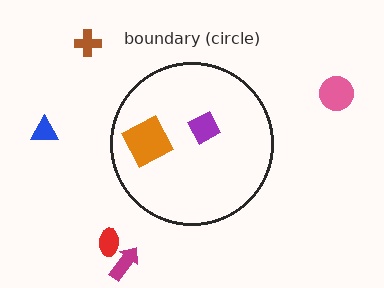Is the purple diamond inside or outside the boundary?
Inside.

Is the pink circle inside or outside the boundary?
Outside.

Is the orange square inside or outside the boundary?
Inside.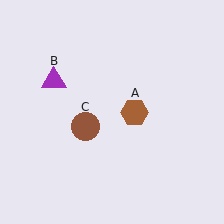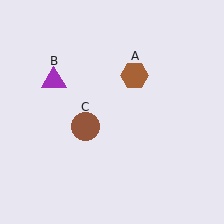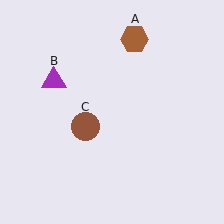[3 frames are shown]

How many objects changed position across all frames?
1 object changed position: brown hexagon (object A).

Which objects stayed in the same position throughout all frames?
Purple triangle (object B) and brown circle (object C) remained stationary.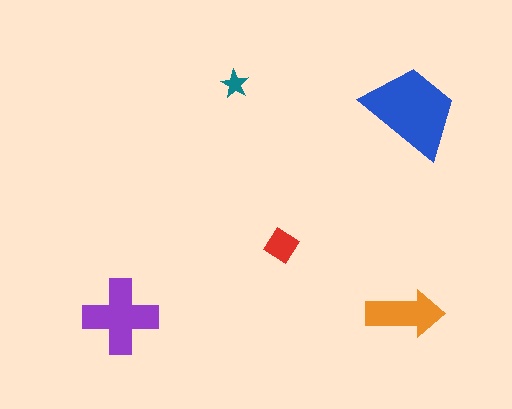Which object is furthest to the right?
The blue trapezoid is rightmost.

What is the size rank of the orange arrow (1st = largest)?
3rd.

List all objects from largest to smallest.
The blue trapezoid, the purple cross, the orange arrow, the red diamond, the teal star.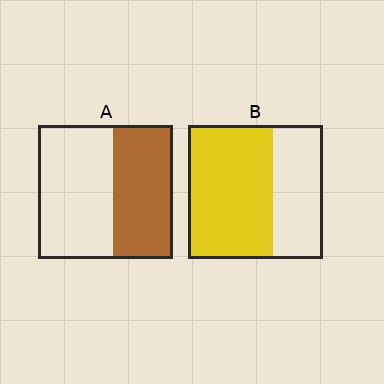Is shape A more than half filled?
No.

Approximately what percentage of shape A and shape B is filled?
A is approximately 45% and B is approximately 65%.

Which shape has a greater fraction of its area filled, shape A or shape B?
Shape B.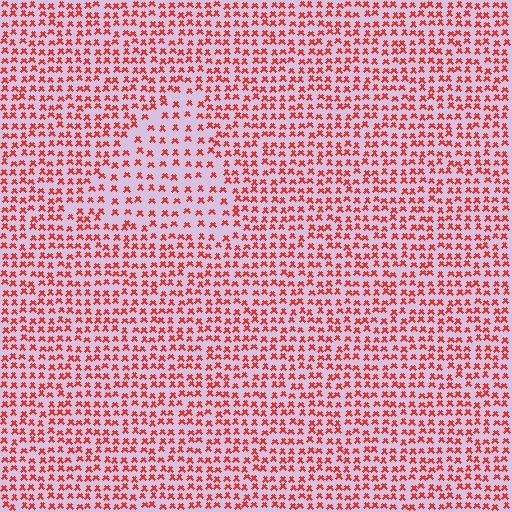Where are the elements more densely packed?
The elements are more densely packed outside the triangle boundary.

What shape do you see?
I see a triangle.